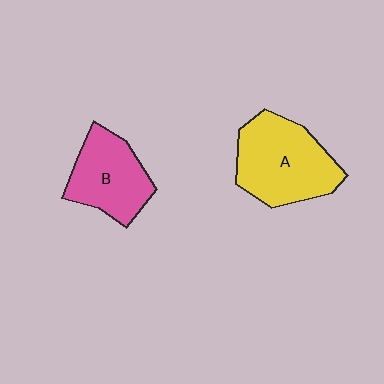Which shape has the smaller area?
Shape B (pink).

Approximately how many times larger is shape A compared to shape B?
Approximately 1.3 times.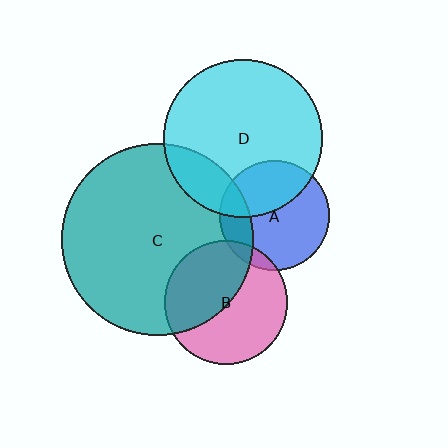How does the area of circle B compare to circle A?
Approximately 1.3 times.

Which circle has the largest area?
Circle C (teal).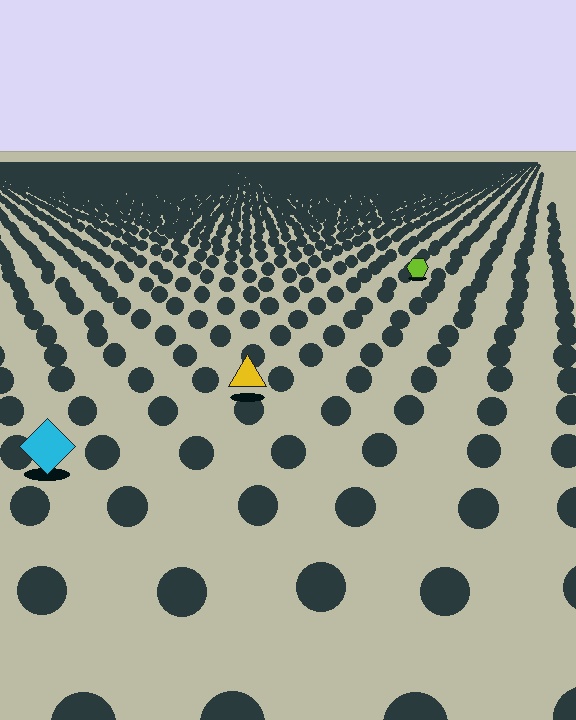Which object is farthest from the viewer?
The lime hexagon is farthest from the viewer. It appears smaller and the ground texture around it is denser.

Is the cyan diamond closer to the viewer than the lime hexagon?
Yes. The cyan diamond is closer — you can tell from the texture gradient: the ground texture is coarser near it.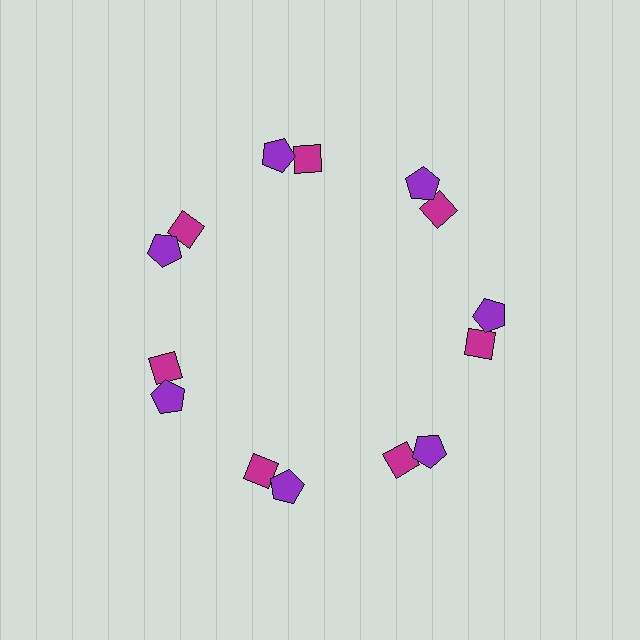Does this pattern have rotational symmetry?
Yes, this pattern has 7-fold rotational symmetry. It looks the same after rotating 51 degrees around the center.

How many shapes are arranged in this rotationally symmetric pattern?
There are 14 shapes, arranged in 7 groups of 2.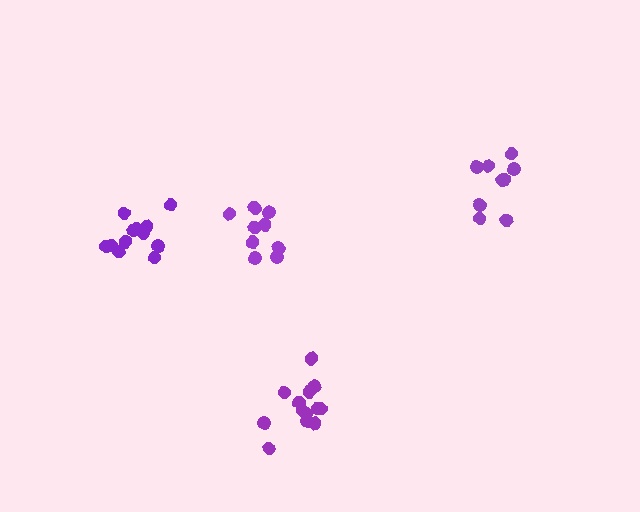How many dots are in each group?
Group 1: 13 dots, Group 2: 10 dots, Group 3: 12 dots, Group 4: 9 dots (44 total).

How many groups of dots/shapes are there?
There are 4 groups.